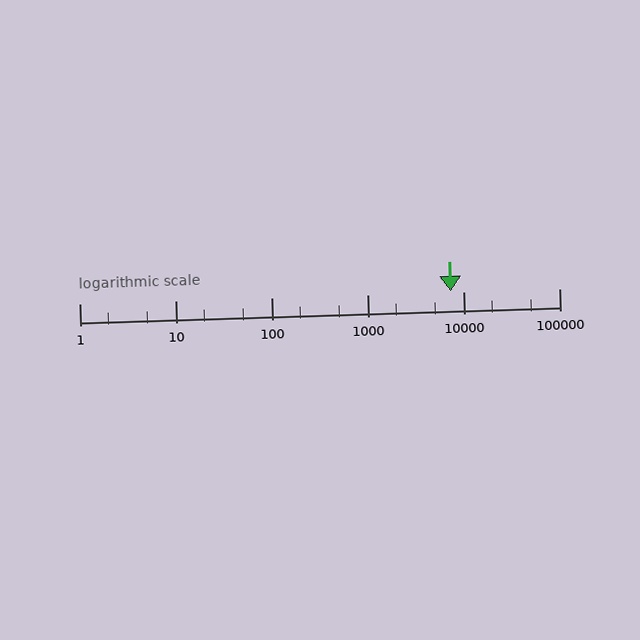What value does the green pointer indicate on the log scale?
The pointer indicates approximately 7400.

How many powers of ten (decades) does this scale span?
The scale spans 5 decades, from 1 to 100000.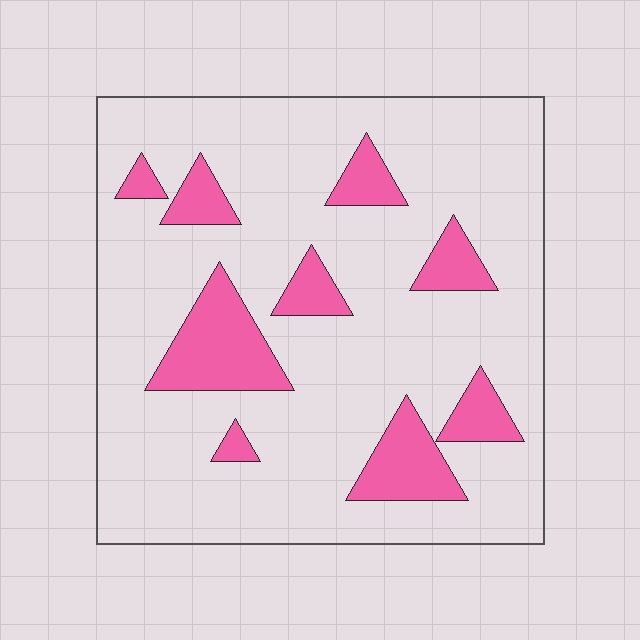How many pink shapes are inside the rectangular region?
9.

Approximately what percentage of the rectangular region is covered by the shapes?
Approximately 20%.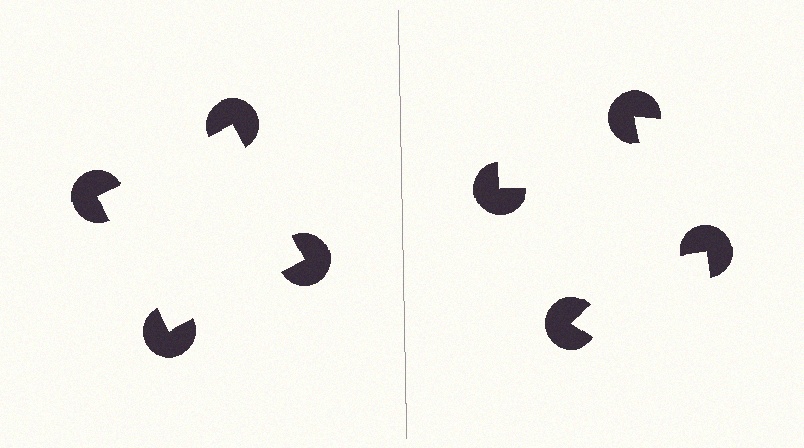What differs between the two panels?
The pac-man discs are positioned identically on both sides; only the wedge orientations differ. On the left they align to a square; on the right they are misaligned.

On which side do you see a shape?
An illusory square appears on the left side. On the right side the wedge cuts are rotated, so no coherent shape forms.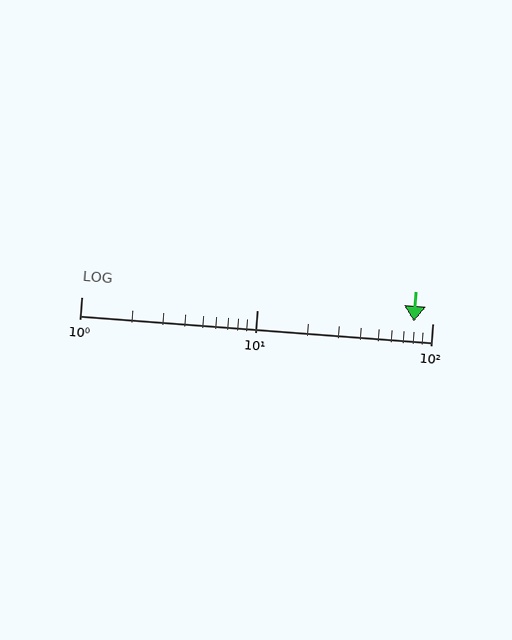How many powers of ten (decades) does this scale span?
The scale spans 2 decades, from 1 to 100.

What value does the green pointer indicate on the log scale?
The pointer indicates approximately 79.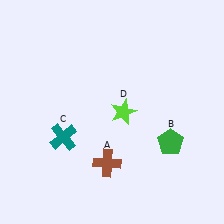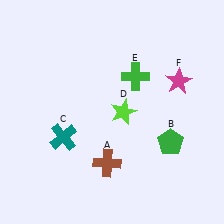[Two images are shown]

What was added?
A green cross (E), a magenta star (F) were added in Image 2.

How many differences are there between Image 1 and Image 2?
There are 2 differences between the two images.